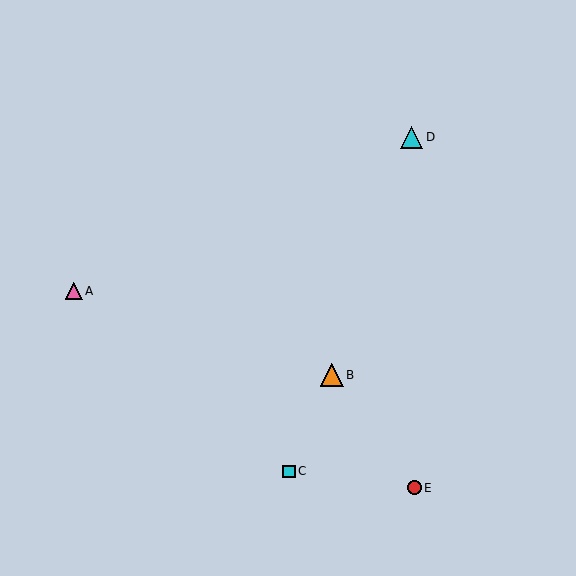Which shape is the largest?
The orange triangle (labeled B) is the largest.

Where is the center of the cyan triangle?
The center of the cyan triangle is at (412, 137).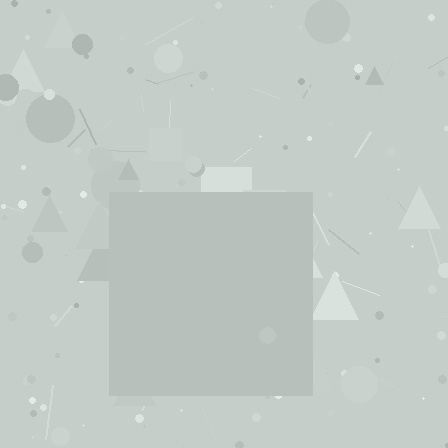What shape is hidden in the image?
A square is hidden in the image.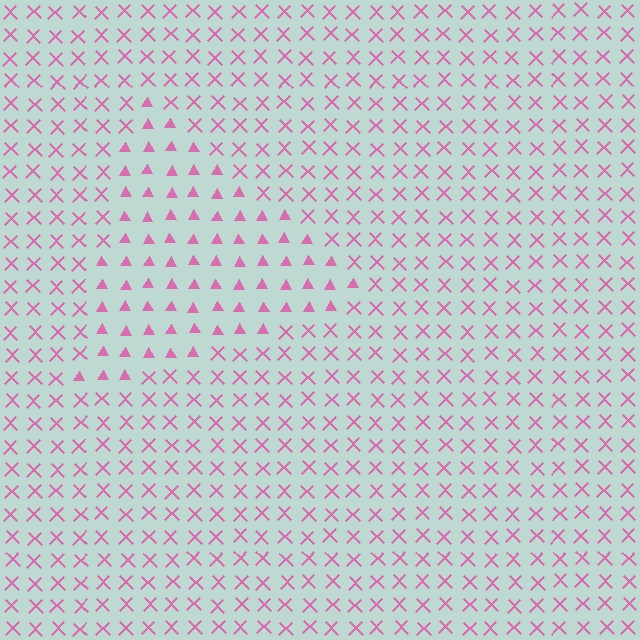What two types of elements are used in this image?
The image uses triangles inside the triangle region and X marks outside it.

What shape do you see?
I see a triangle.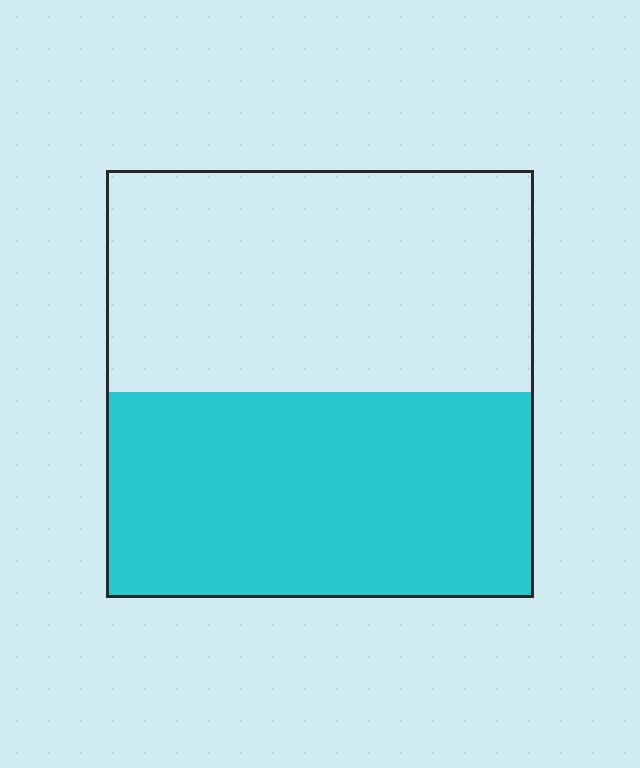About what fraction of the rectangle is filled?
About one half (1/2).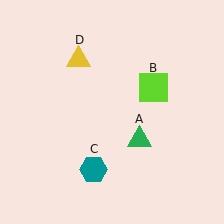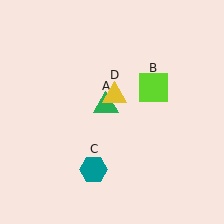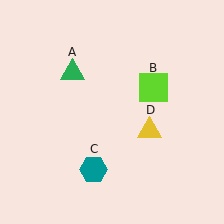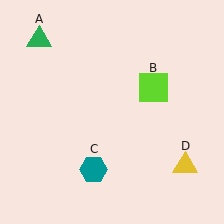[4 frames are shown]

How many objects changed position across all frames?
2 objects changed position: green triangle (object A), yellow triangle (object D).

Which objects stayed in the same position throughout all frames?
Lime square (object B) and teal hexagon (object C) remained stationary.